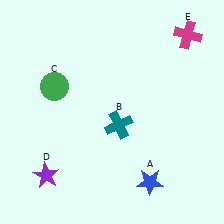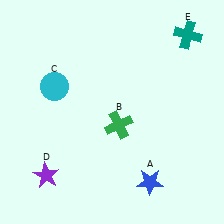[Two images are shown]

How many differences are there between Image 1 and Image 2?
There are 3 differences between the two images.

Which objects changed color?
B changed from teal to green. C changed from green to cyan. E changed from magenta to teal.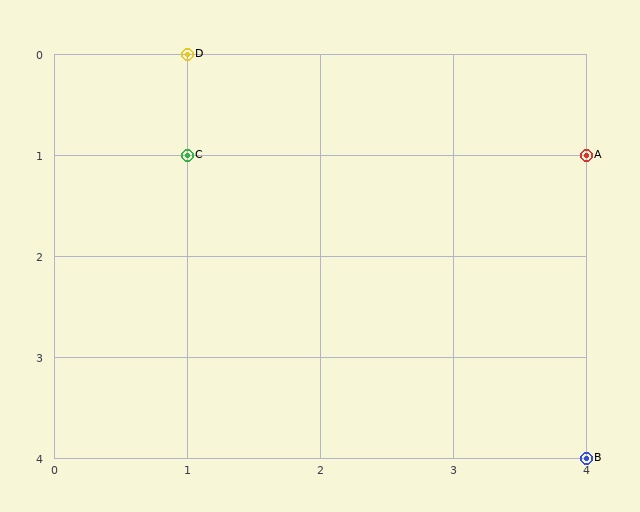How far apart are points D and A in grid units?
Points D and A are 3 columns and 1 row apart (about 3.2 grid units diagonally).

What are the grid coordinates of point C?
Point C is at grid coordinates (1, 1).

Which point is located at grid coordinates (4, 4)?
Point B is at (4, 4).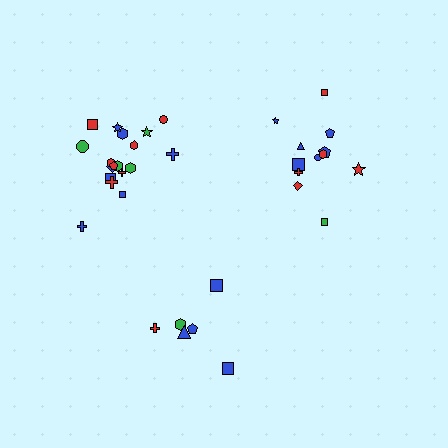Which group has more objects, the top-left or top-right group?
The top-left group.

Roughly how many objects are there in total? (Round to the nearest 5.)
Roughly 35 objects in total.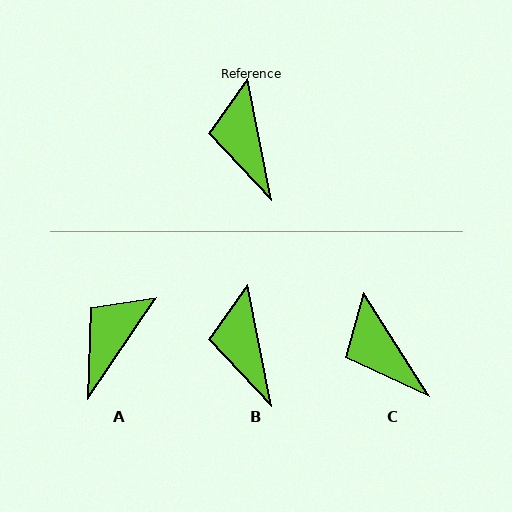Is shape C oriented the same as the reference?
No, it is off by about 21 degrees.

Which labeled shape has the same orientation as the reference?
B.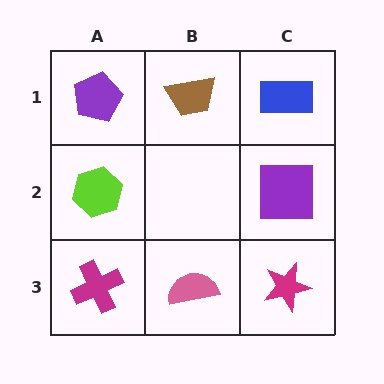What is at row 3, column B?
A pink semicircle.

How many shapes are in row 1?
3 shapes.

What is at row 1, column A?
A purple pentagon.